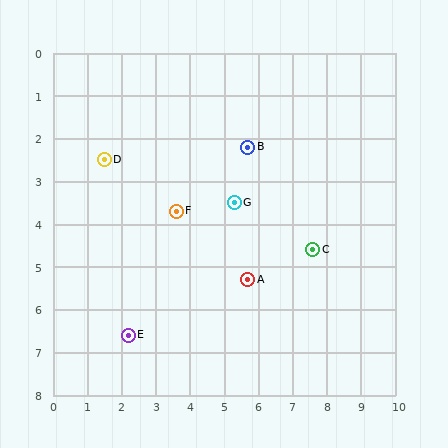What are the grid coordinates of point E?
Point E is at approximately (2.2, 6.6).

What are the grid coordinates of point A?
Point A is at approximately (5.7, 5.3).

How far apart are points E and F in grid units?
Points E and F are about 3.2 grid units apart.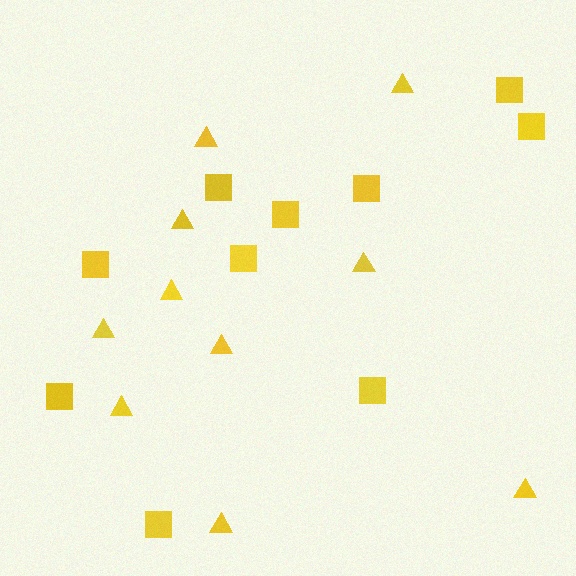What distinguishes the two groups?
There are 2 groups: one group of triangles (10) and one group of squares (10).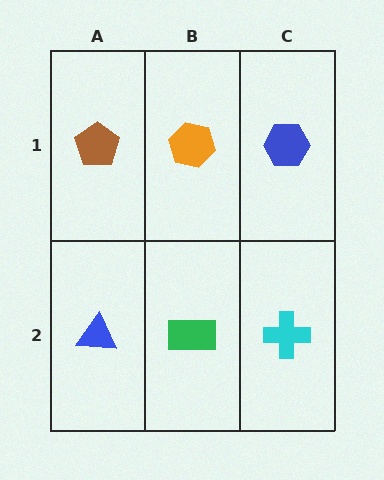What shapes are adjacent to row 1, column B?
A green rectangle (row 2, column B), a brown pentagon (row 1, column A), a blue hexagon (row 1, column C).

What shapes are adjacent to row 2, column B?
An orange hexagon (row 1, column B), a blue triangle (row 2, column A), a cyan cross (row 2, column C).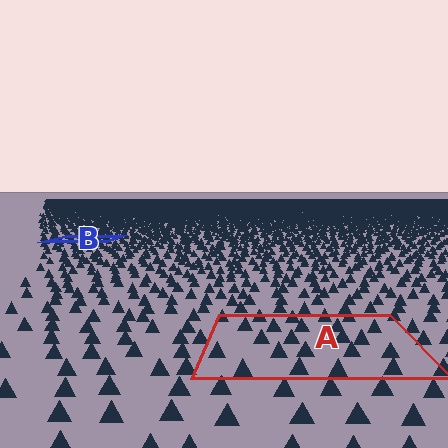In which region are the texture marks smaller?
The texture marks are smaller in region B, because it is farther away.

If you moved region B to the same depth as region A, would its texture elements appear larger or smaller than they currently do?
They would appear larger. At a closer depth, the same texture elements are projected at a bigger on-screen size.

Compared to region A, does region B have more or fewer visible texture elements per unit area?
Region B has more texture elements per unit area — they are packed more densely because it is farther away.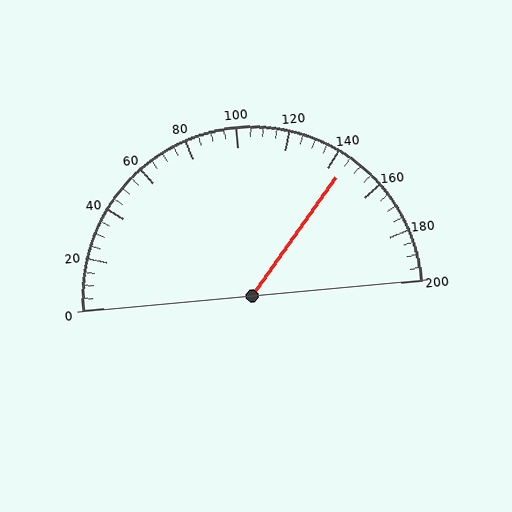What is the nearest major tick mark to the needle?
The nearest major tick mark is 140.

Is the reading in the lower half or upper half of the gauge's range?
The reading is in the upper half of the range (0 to 200).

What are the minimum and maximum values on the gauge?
The gauge ranges from 0 to 200.